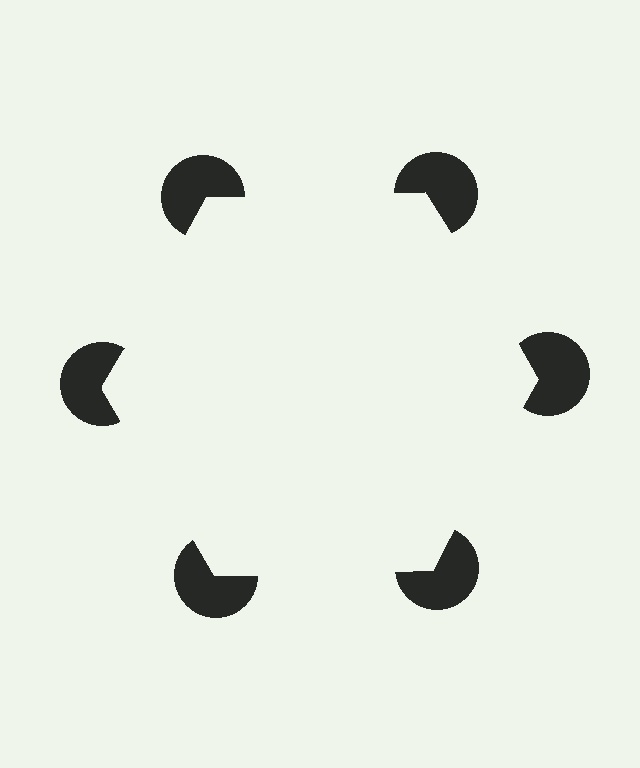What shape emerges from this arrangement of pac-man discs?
An illusory hexagon — its edges are inferred from the aligned wedge cuts in the pac-man discs, not physically drawn.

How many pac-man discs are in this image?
There are 6 — one at each vertex of the illusory hexagon.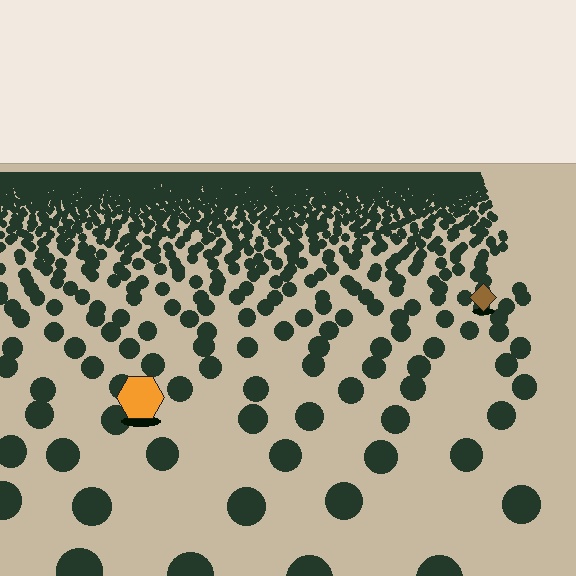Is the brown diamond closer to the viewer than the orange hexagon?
No. The orange hexagon is closer — you can tell from the texture gradient: the ground texture is coarser near it.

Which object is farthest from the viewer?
The brown diamond is farthest from the viewer. It appears smaller and the ground texture around it is denser.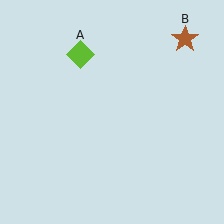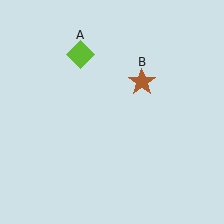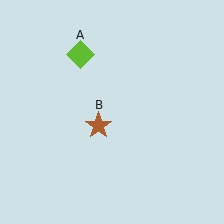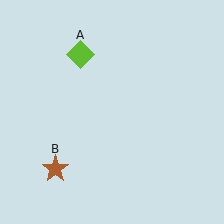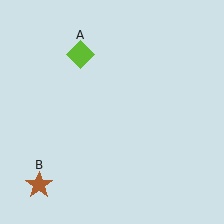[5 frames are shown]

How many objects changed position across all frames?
1 object changed position: brown star (object B).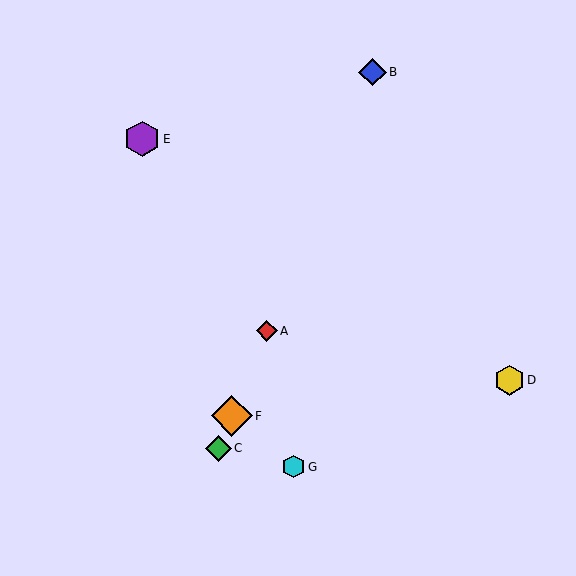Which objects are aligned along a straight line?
Objects A, B, C, F are aligned along a straight line.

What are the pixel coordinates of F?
Object F is at (232, 416).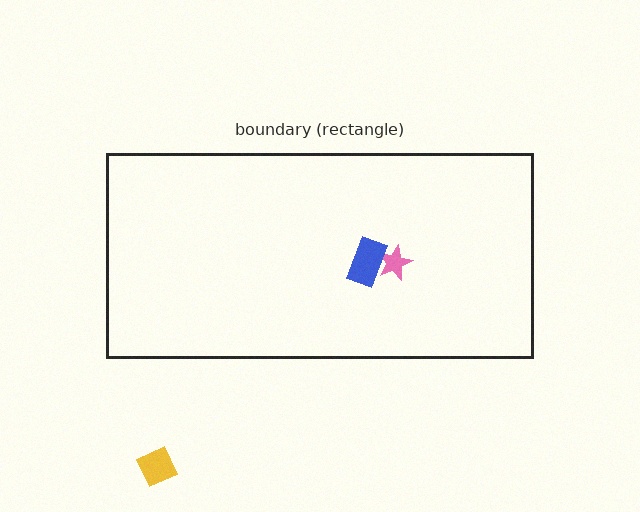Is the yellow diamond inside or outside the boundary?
Outside.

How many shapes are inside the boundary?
2 inside, 1 outside.